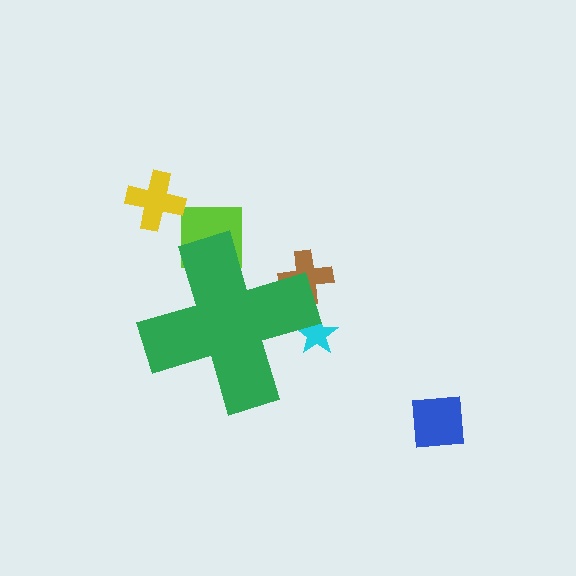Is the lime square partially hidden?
Yes, the lime square is partially hidden behind the green cross.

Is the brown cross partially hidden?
Yes, the brown cross is partially hidden behind the green cross.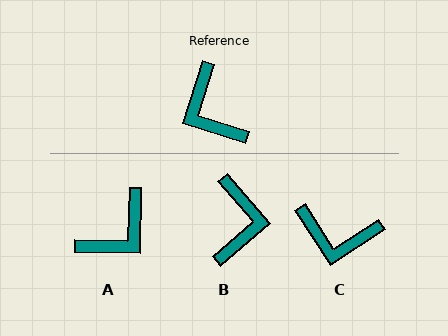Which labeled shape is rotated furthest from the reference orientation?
B, about 149 degrees away.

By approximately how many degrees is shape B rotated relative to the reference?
Approximately 149 degrees counter-clockwise.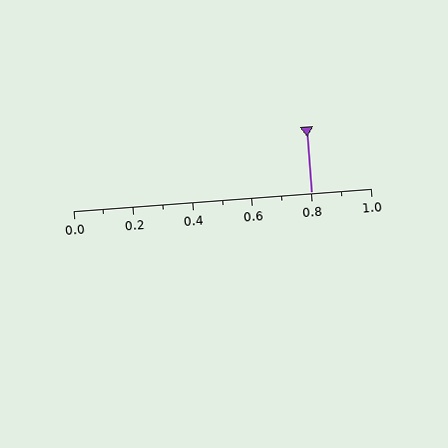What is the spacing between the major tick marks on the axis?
The major ticks are spaced 0.2 apart.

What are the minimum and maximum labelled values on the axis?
The axis runs from 0.0 to 1.0.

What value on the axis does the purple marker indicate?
The marker indicates approximately 0.8.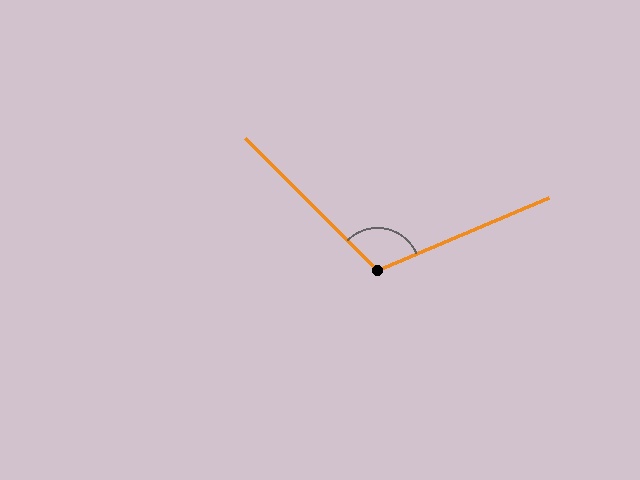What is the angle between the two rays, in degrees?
Approximately 112 degrees.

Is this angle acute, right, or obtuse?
It is obtuse.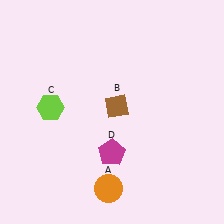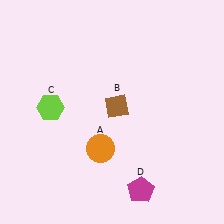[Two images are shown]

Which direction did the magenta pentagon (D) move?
The magenta pentagon (D) moved down.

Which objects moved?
The objects that moved are: the orange circle (A), the magenta pentagon (D).